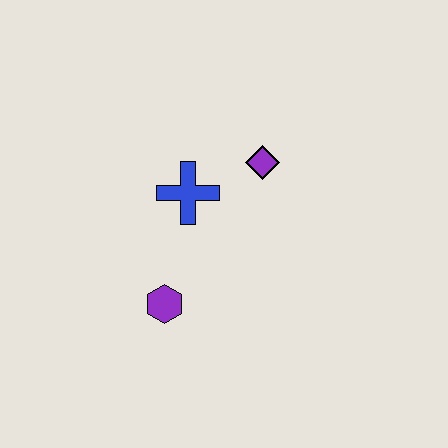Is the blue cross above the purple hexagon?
Yes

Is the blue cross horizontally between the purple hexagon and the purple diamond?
Yes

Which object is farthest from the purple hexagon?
The purple diamond is farthest from the purple hexagon.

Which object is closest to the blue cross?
The purple diamond is closest to the blue cross.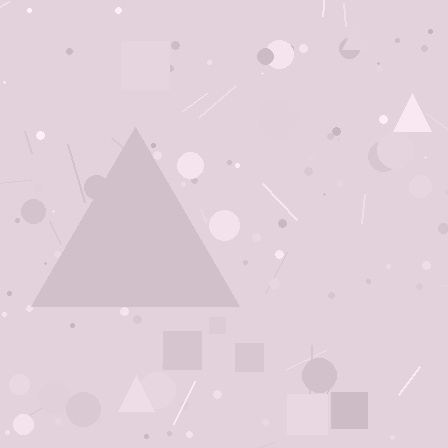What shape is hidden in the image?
A triangle is hidden in the image.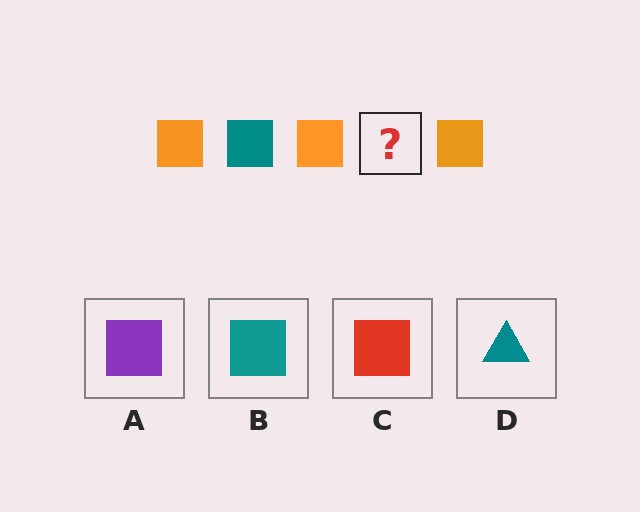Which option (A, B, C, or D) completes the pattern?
B.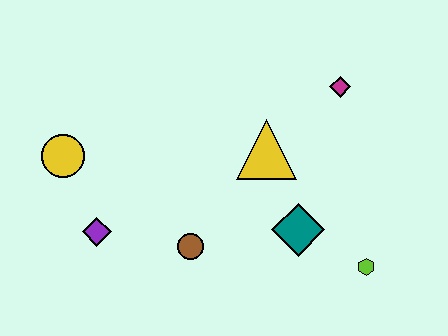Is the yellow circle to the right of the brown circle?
No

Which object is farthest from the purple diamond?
The magenta diamond is farthest from the purple diamond.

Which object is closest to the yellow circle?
The purple diamond is closest to the yellow circle.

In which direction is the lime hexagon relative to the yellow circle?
The lime hexagon is to the right of the yellow circle.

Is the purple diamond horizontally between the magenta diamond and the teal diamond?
No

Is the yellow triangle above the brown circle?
Yes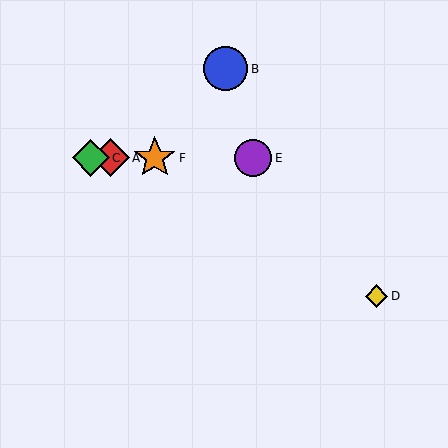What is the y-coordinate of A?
Object A is at y≈158.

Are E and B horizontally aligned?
No, E is at y≈158 and B is at y≈69.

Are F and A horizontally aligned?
Yes, both are at y≈158.